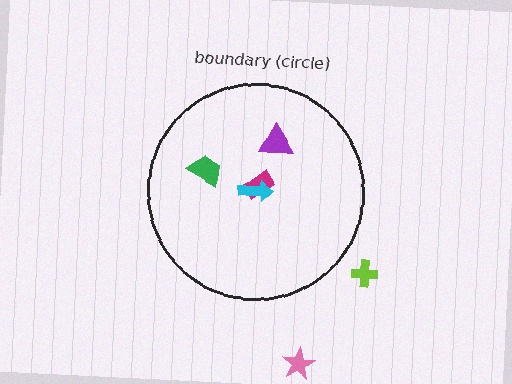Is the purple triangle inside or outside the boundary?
Inside.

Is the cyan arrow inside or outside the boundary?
Inside.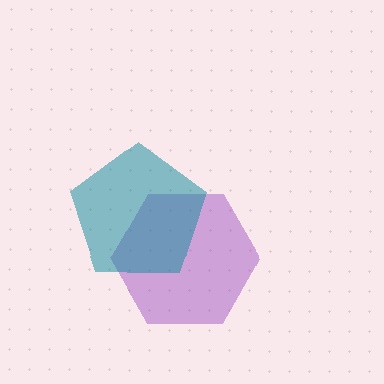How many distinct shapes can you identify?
There are 2 distinct shapes: a purple hexagon, a teal pentagon.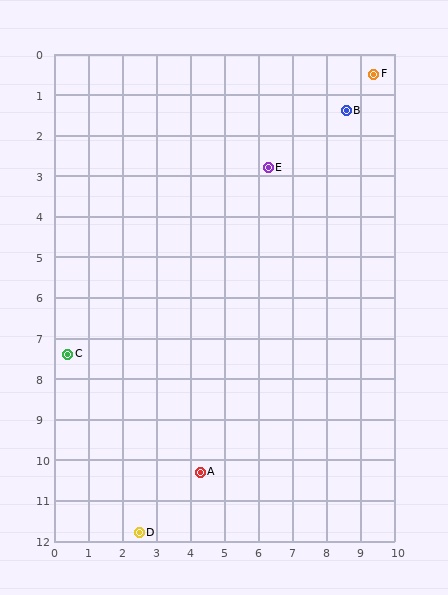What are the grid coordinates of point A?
Point A is at approximately (4.3, 10.3).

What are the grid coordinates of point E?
Point E is at approximately (6.3, 2.8).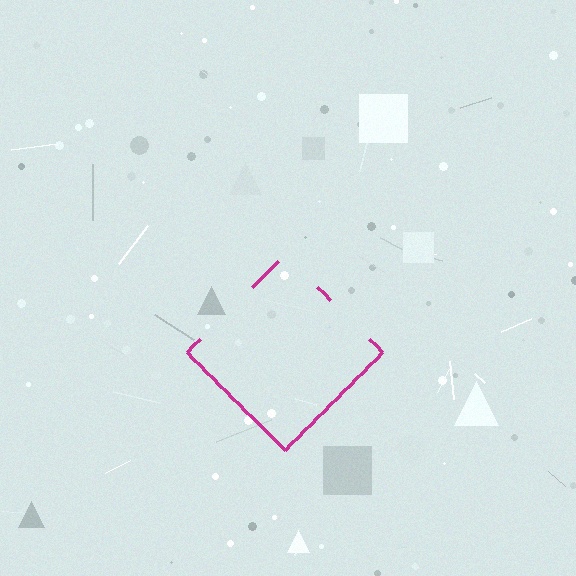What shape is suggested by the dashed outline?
The dashed outline suggests a diamond.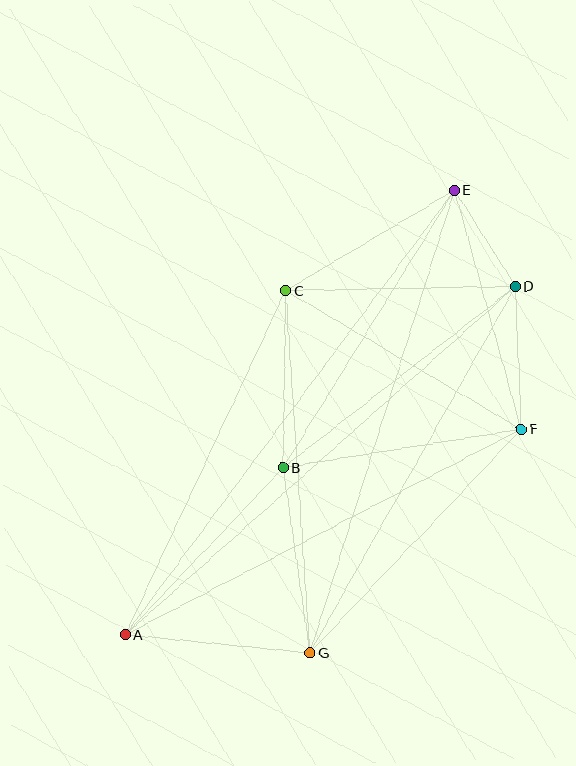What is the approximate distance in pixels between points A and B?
The distance between A and B is approximately 230 pixels.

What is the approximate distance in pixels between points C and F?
The distance between C and F is approximately 273 pixels.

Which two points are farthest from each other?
Points A and E are farthest from each other.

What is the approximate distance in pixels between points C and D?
The distance between C and D is approximately 229 pixels.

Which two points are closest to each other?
Points D and E are closest to each other.